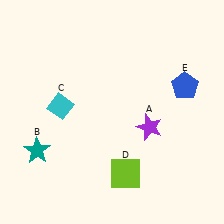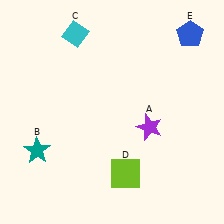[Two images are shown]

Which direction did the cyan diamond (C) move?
The cyan diamond (C) moved up.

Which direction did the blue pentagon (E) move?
The blue pentagon (E) moved up.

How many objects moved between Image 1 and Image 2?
2 objects moved between the two images.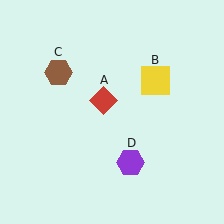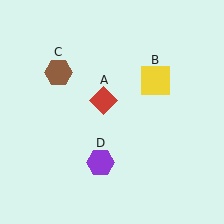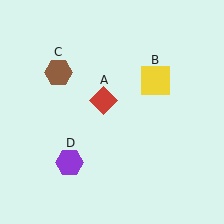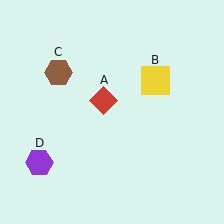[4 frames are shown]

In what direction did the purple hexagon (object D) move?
The purple hexagon (object D) moved left.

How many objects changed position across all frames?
1 object changed position: purple hexagon (object D).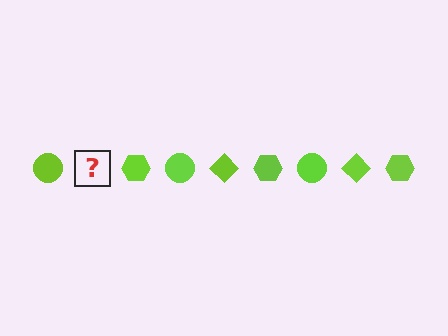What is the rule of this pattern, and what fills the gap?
The rule is that the pattern cycles through circle, diamond, hexagon shapes in lime. The gap should be filled with a lime diamond.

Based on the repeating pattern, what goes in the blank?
The blank should be a lime diamond.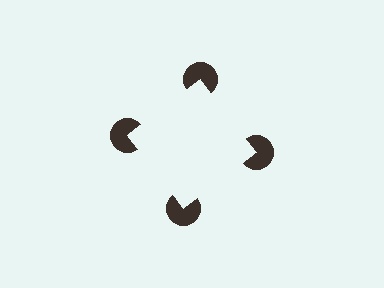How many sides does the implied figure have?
4 sides.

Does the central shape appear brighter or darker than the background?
It typically appears slightly brighter than the background, even though no actual brightness change is drawn.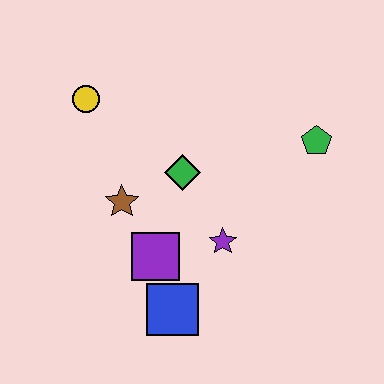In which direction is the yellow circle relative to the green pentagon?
The yellow circle is to the left of the green pentagon.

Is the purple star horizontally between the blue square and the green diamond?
No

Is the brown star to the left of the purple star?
Yes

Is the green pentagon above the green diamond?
Yes